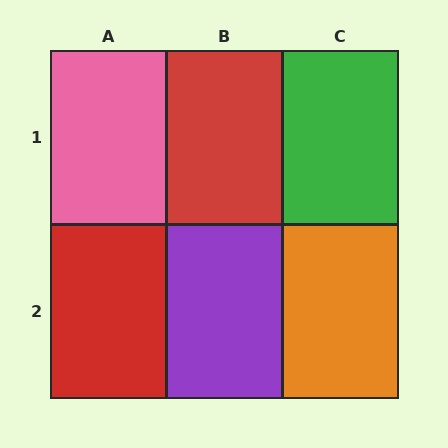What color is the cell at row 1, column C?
Green.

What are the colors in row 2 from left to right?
Red, purple, orange.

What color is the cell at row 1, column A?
Pink.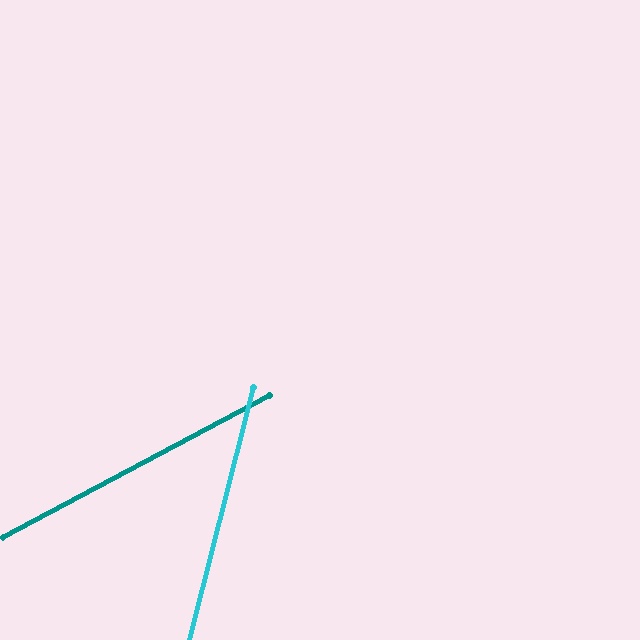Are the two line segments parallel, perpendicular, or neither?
Neither parallel nor perpendicular — they differ by about 48°.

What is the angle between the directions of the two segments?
Approximately 48 degrees.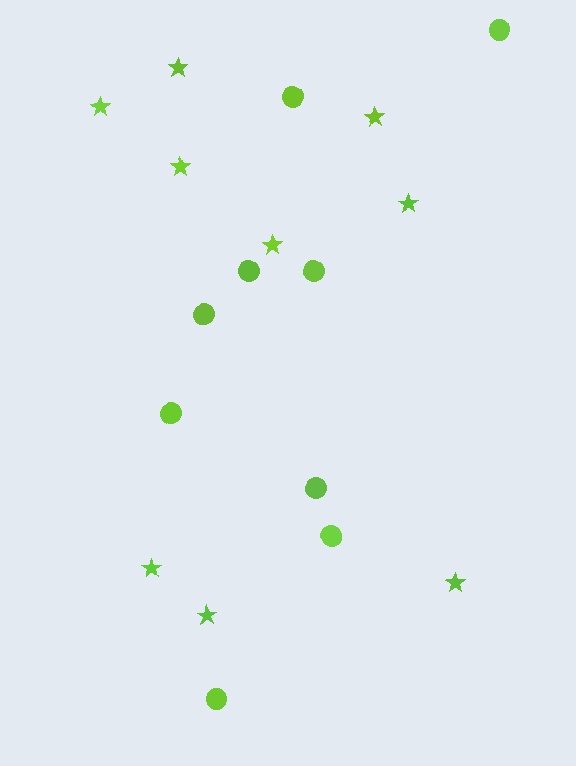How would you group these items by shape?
There are 2 groups: one group of stars (9) and one group of circles (9).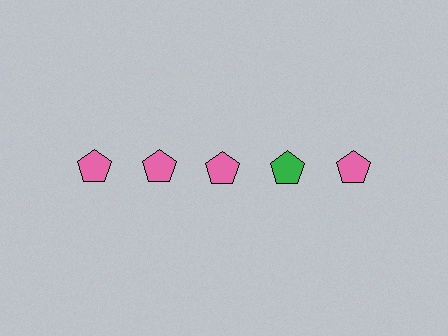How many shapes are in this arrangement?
There are 5 shapes arranged in a grid pattern.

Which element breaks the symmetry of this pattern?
The green pentagon in the top row, second from right column breaks the symmetry. All other shapes are pink pentagons.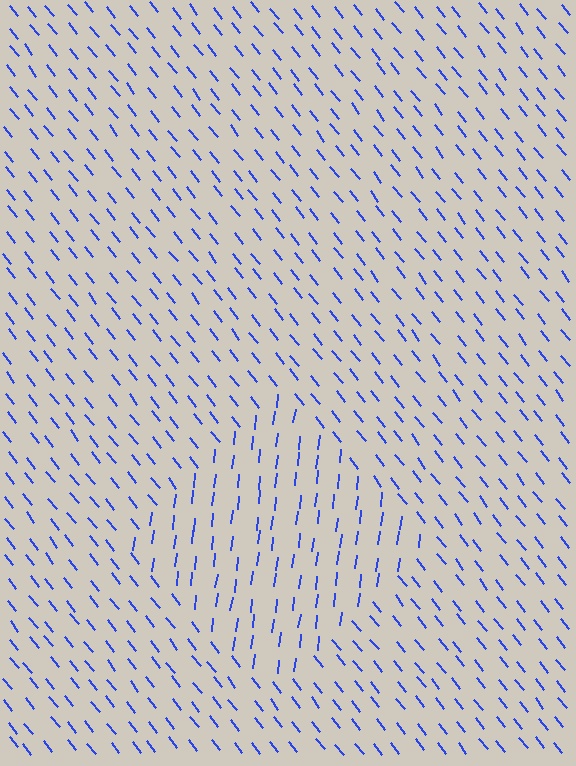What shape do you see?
I see a diamond.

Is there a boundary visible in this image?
Yes, there is a texture boundary formed by a change in line orientation.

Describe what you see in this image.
The image is filled with small blue line segments. A diamond region in the image has lines oriented differently from the surrounding lines, creating a visible texture boundary.